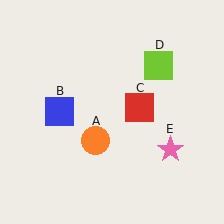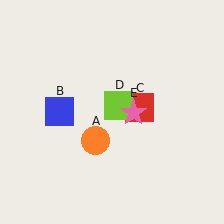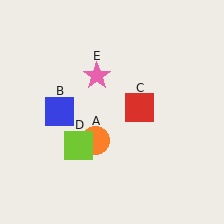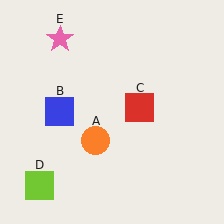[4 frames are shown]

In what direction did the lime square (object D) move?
The lime square (object D) moved down and to the left.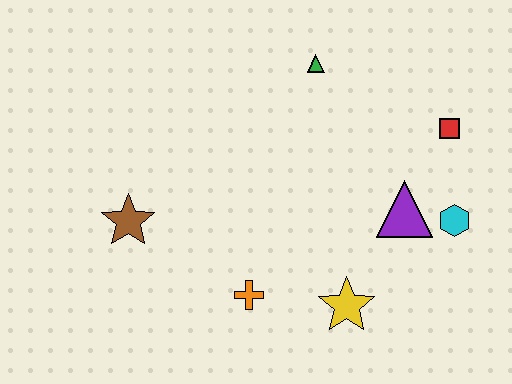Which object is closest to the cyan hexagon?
The purple triangle is closest to the cyan hexagon.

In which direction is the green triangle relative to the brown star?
The green triangle is to the right of the brown star.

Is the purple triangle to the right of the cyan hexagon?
No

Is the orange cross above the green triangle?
No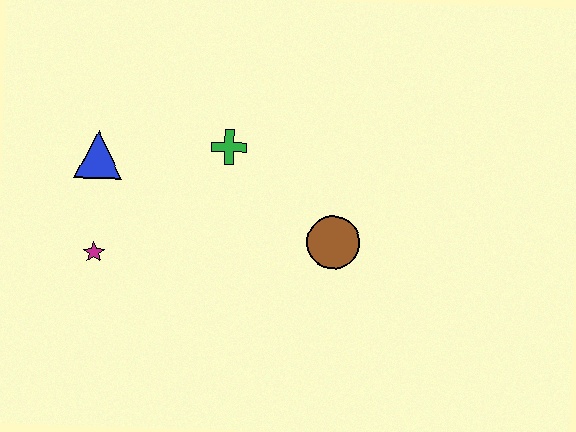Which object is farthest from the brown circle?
The blue triangle is farthest from the brown circle.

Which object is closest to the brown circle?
The green cross is closest to the brown circle.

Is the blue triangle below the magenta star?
No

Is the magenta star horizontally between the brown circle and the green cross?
No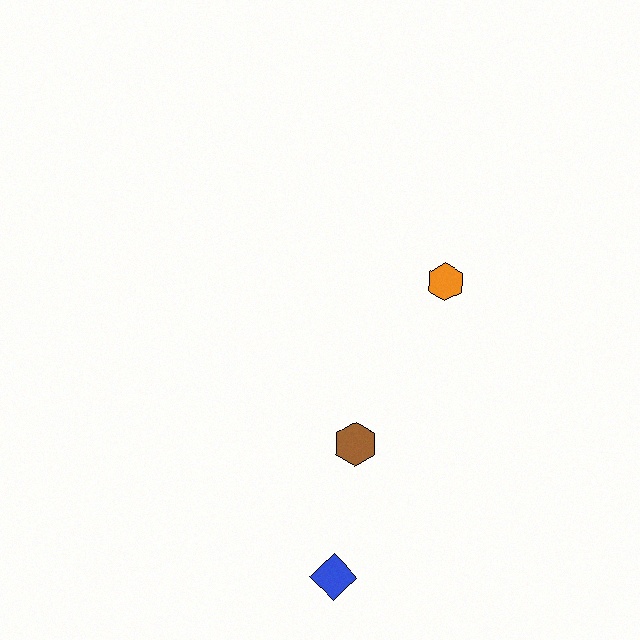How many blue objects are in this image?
There is 1 blue object.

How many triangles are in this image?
There are no triangles.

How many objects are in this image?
There are 3 objects.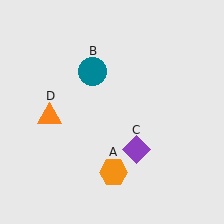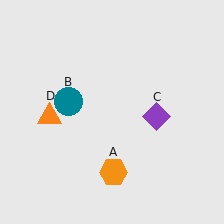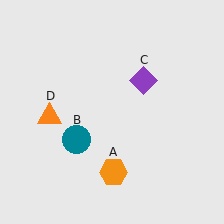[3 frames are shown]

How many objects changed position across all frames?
2 objects changed position: teal circle (object B), purple diamond (object C).